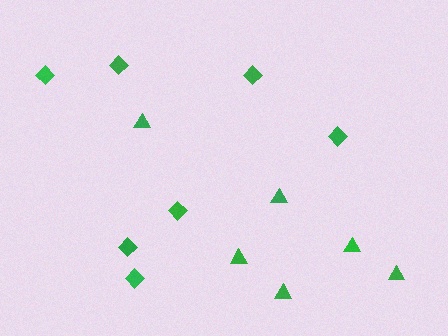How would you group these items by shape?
There are 2 groups: one group of triangles (6) and one group of diamonds (7).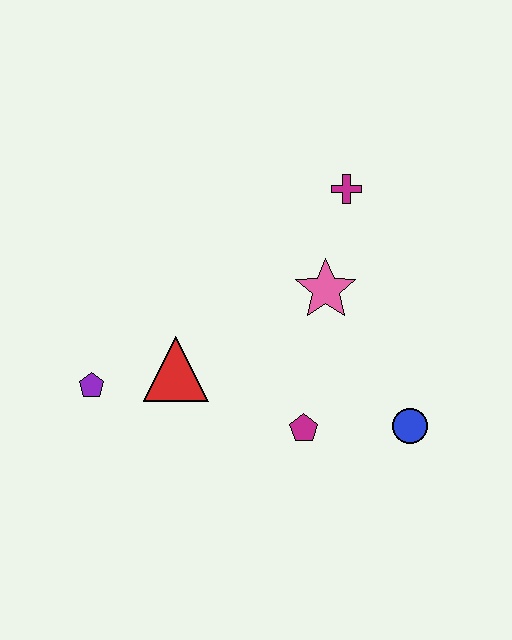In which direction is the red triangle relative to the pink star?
The red triangle is to the left of the pink star.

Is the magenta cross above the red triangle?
Yes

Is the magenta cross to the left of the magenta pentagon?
No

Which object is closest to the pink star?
The magenta cross is closest to the pink star.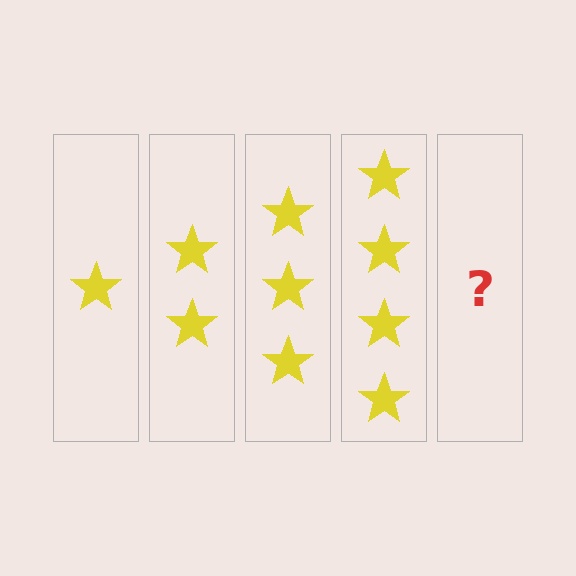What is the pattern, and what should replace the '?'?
The pattern is that each step adds one more star. The '?' should be 5 stars.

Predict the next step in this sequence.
The next step is 5 stars.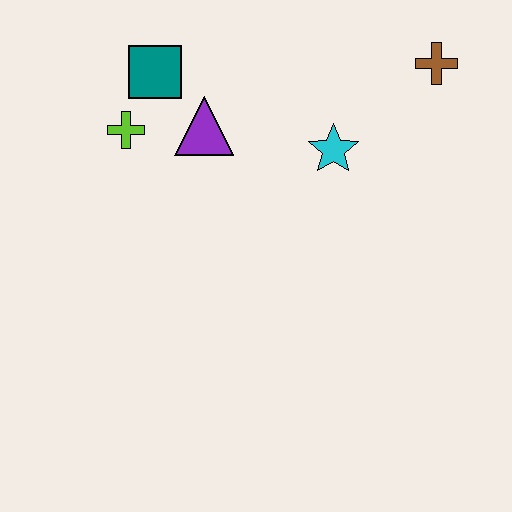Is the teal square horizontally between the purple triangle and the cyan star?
No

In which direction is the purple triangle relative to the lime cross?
The purple triangle is to the right of the lime cross.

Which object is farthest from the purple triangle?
The brown cross is farthest from the purple triangle.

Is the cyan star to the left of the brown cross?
Yes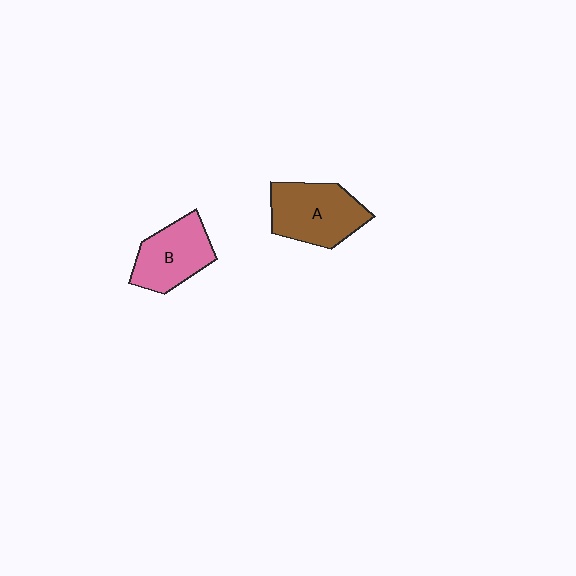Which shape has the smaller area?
Shape B (pink).